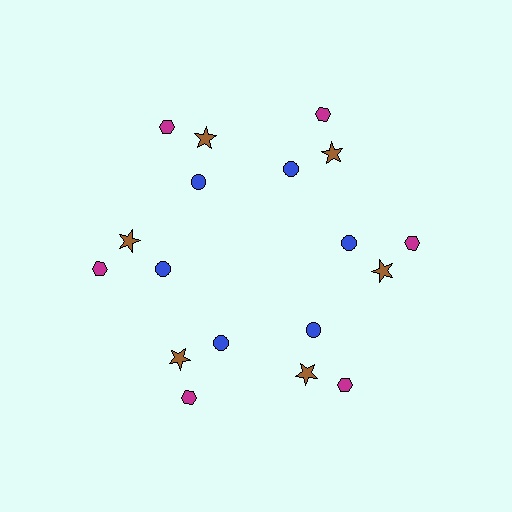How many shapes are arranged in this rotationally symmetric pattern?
There are 18 shapes, arranged in 6 groups of 3.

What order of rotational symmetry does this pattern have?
This pattern has 6-fold rotational symmetry.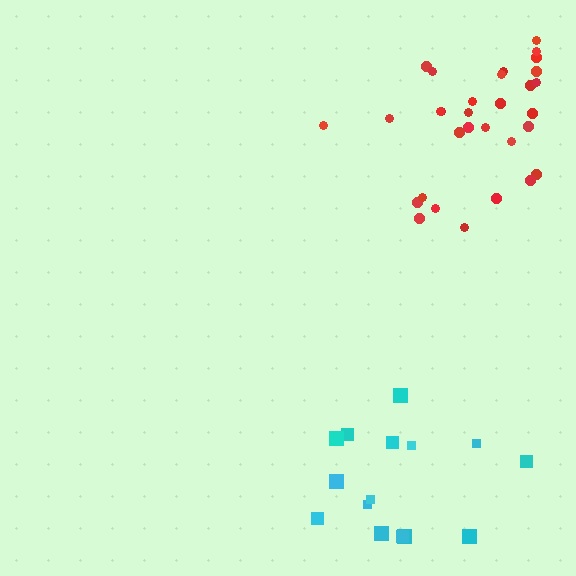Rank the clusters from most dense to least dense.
red, cyan.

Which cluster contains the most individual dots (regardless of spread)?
Red (31).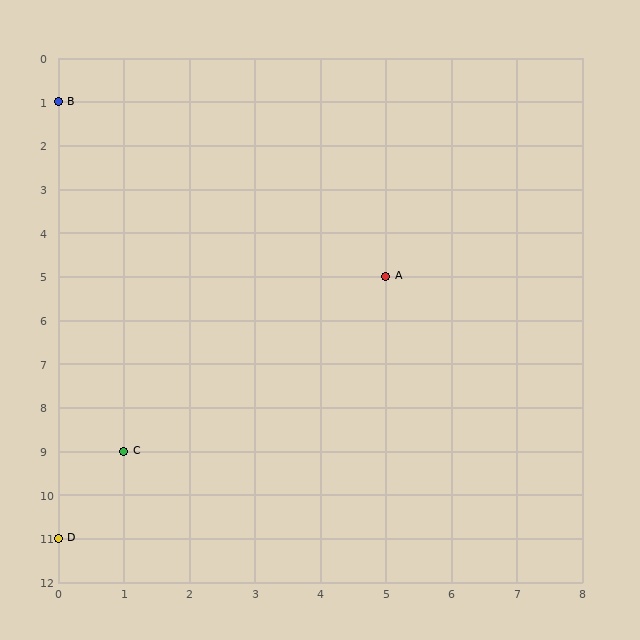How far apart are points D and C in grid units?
Points D and C are 1 column and 2 rows apart (about 2.2 grid units diagonally).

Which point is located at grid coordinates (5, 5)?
Point A is at (5, 5).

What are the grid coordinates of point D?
Point D is at grid coordinates (0, 11).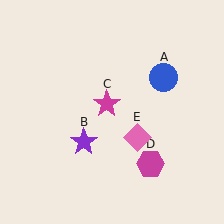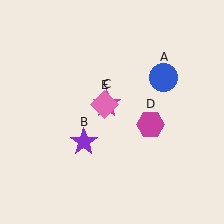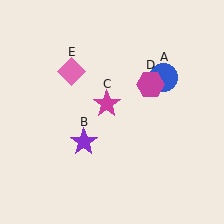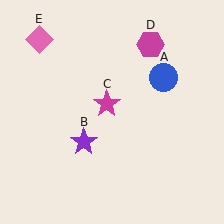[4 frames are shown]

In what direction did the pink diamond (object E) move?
The pink diamond (object E) moved up and to the left.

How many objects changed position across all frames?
2 objects changed position: magenta hexagon (object D), pink diamond (object E).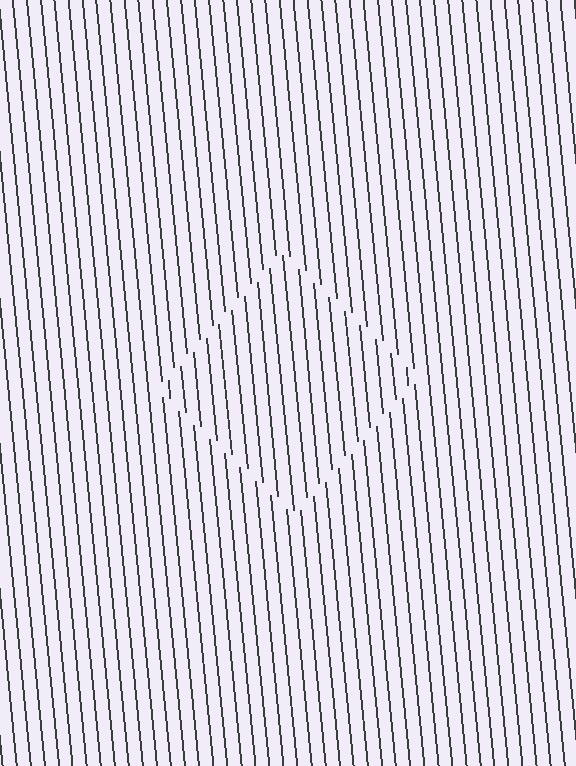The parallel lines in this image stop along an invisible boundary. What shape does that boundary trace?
An illusory square. The interior of the shape contains the same grating, shifted by half a period — the contour is defined by the phase discontinuity where line-ends from the inner and outer gratings abut.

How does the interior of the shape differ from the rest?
The interior of the shape contains the same grating, shifted by half a period — the contour is defined by the phase discontinuity where line-ends from the inner and outer gratings abut.